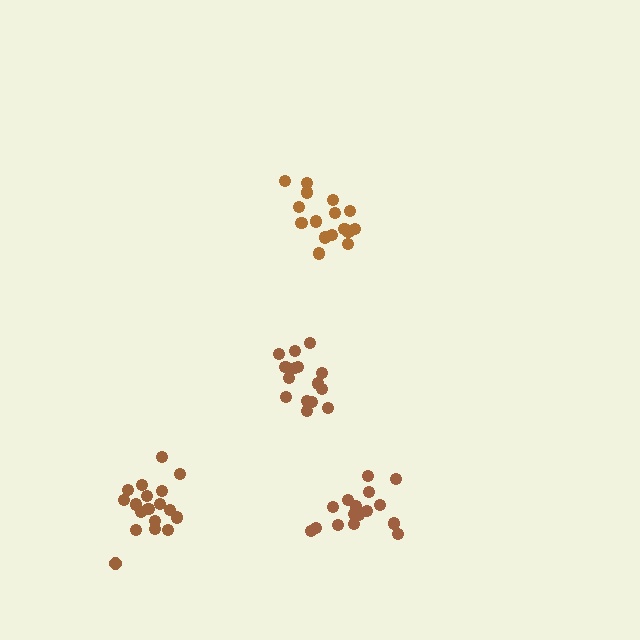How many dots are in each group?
Group 1: 15 dots, Group 2: 17 dots, Group 3: 16 dots, Group 4: 18 dots (66 total).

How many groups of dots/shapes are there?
There are 4 groups.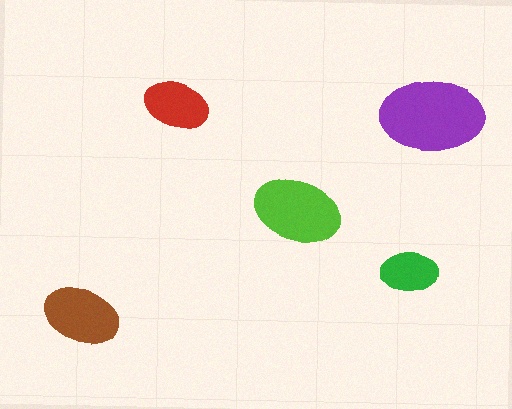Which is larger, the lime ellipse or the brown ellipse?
The lime one.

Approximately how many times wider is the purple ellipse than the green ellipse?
About 2 times wider.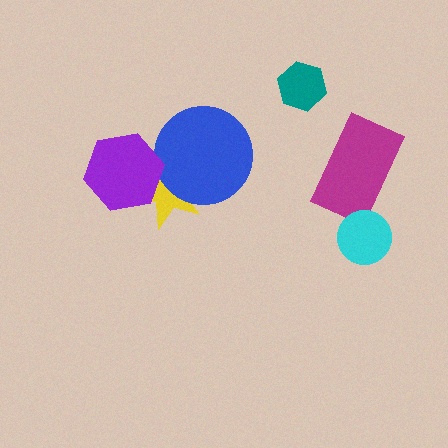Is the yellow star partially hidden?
Yes, it is partially covered by another shape.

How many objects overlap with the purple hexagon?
2 objects overlap with the purple hexagon.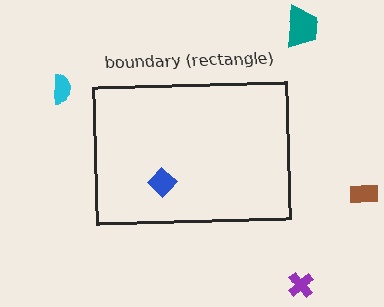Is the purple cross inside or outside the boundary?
Outside.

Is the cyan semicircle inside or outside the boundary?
Outside.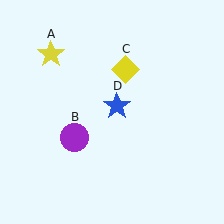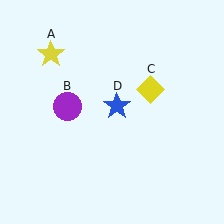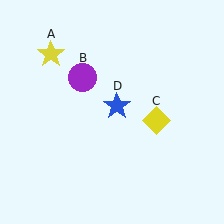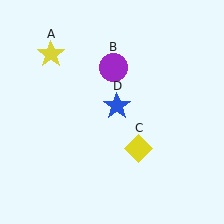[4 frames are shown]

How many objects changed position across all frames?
2 objects changed position: purple circle (object B), yellow diamond (object C).